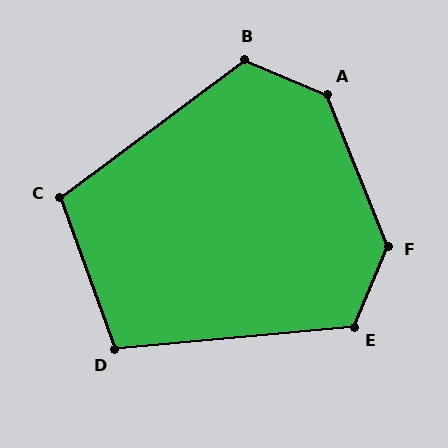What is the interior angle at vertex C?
Approximately 107 degrees (obtuse).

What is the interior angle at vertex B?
Approximately 120 degrees (obtuse).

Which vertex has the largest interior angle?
F, at approximately 135 degrees.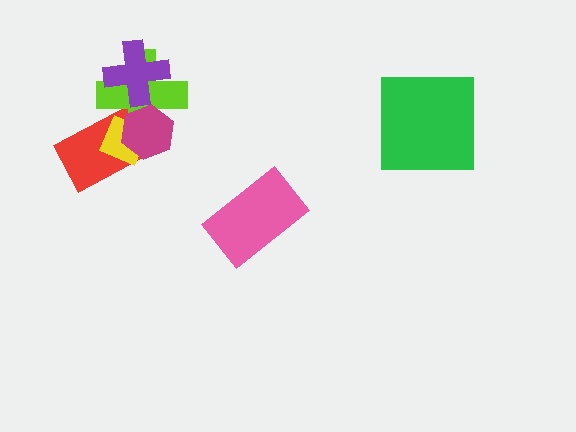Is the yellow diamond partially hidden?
Yes, it is partially covered by another shape.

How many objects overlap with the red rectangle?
3 objects overlap with the red rectangle.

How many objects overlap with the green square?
0 objects overlap with the green square.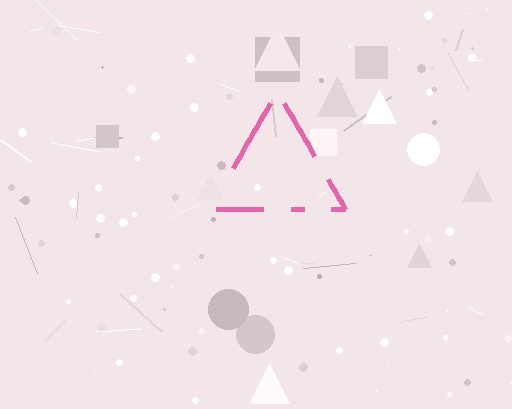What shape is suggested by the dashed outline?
The dashed outline suggests a triangle.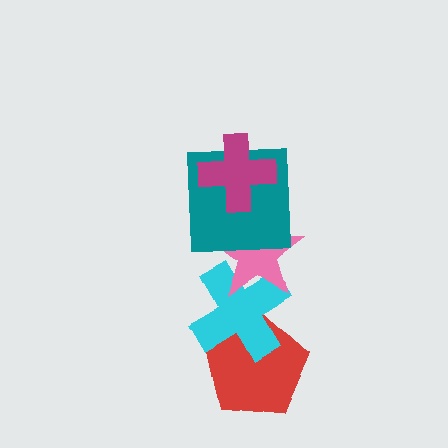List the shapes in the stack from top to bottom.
From top to bottom: the magenta cross, the teal square, the pink star, the cyan cross, the red pentagon.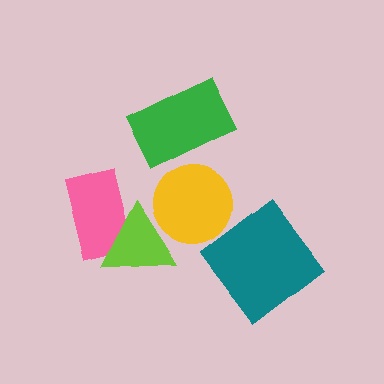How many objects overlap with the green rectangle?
0 objects overlap with the green rectangle.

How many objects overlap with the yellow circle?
1 object overlaps with the yellow circle.